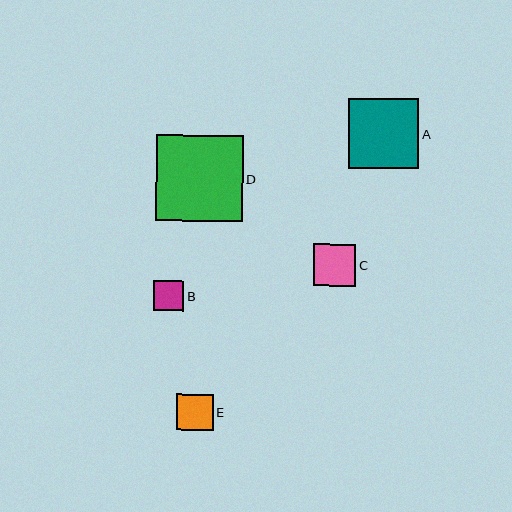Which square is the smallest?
Square B is the smallest with a size of approximately 30 pixels.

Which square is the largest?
Square D is the largest with a size of approximately 86 pixels.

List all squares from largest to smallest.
From largest to smallest: D, A, C, E, B.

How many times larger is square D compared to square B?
Square D is approximately 2.9 times the size of square B.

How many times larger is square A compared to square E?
Square A is approximately 1.9 times the size of square E.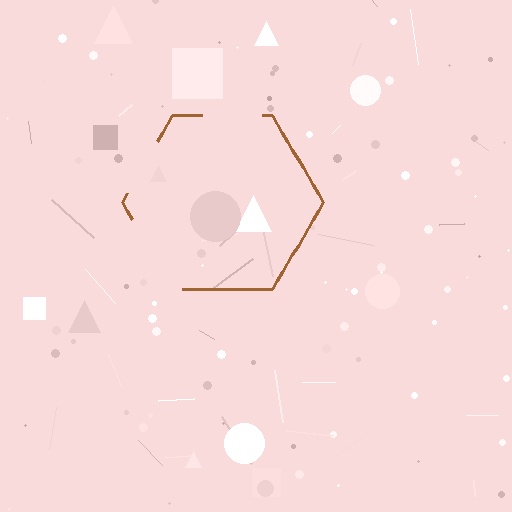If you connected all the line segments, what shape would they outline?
They would outline a hexagon.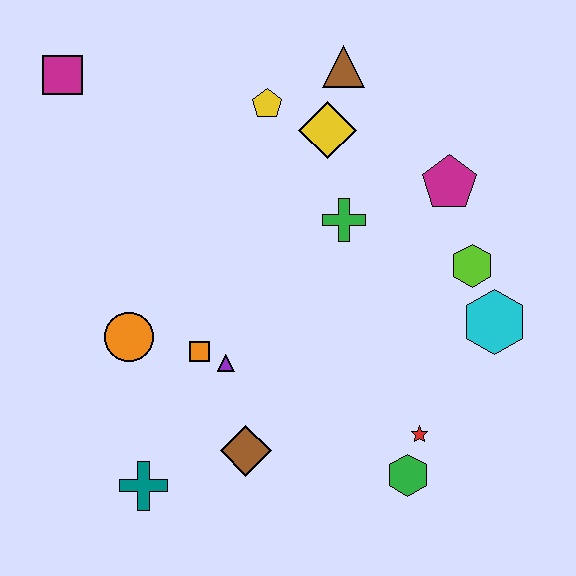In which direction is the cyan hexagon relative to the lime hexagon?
The cyan hexagon is below the lime hexagon.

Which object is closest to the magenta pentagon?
The lime hexagon is closest to the magenta pentagon.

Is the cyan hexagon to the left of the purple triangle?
No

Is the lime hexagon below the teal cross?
No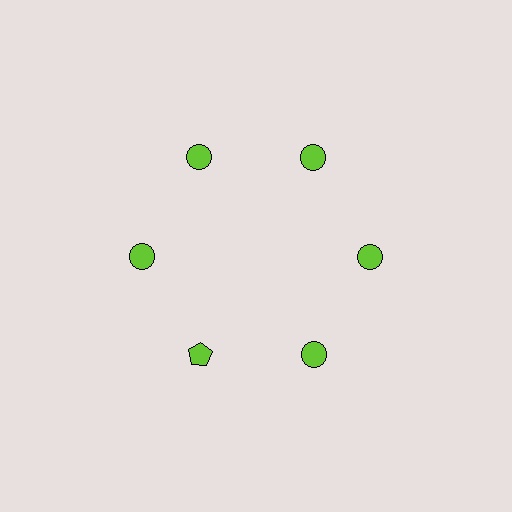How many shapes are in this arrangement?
There are 6 shapes arranged in a ring pattern.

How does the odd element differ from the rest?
It has a different shape: pentagon instead of circle.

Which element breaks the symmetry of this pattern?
The lime pentagon at roughly the 7 o'clock position breaks the symmetry. All other shapes are lime circles.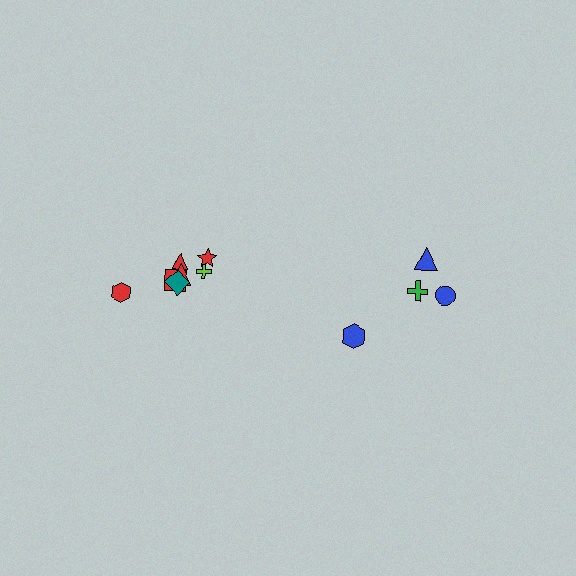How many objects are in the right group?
There are 4 objects.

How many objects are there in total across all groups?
There are 11 objects.